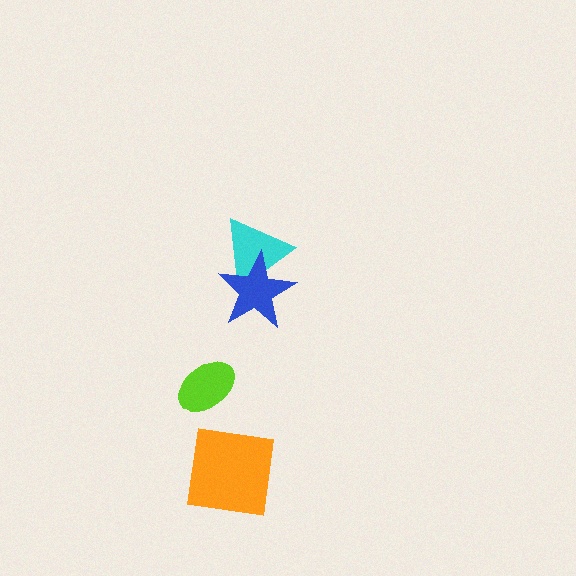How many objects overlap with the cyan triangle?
1 object overlaps with the cyan triangle.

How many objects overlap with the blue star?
1 object overlaps with the blue star.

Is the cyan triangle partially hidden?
Yes, it is partially covered by another shape.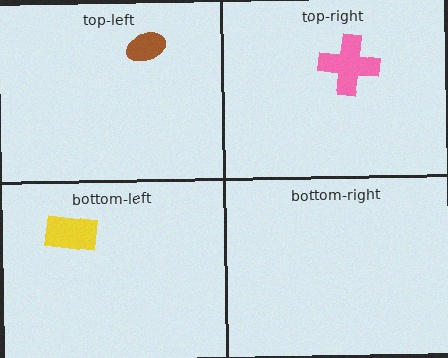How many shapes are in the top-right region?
1.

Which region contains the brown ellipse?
The top-left region.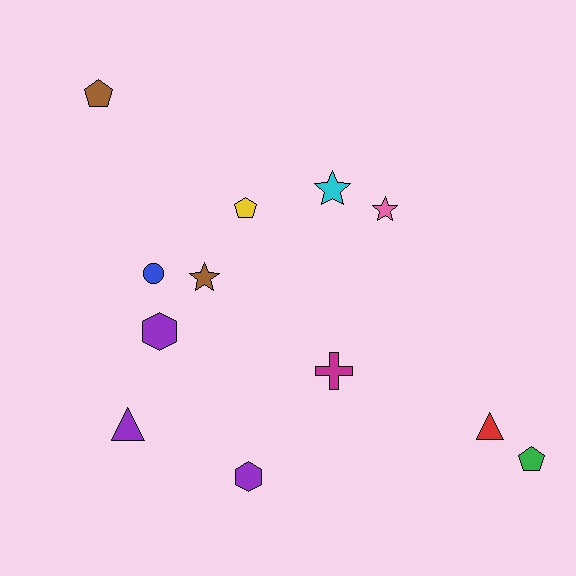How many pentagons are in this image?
There are 3 pentagons.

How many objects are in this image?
There are 12 objects.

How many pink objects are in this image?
There is 1 pink object.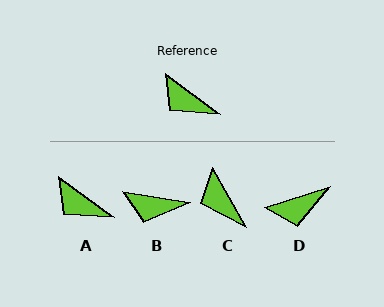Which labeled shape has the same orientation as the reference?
A.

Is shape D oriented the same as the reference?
No, it is off by about 54 degrees.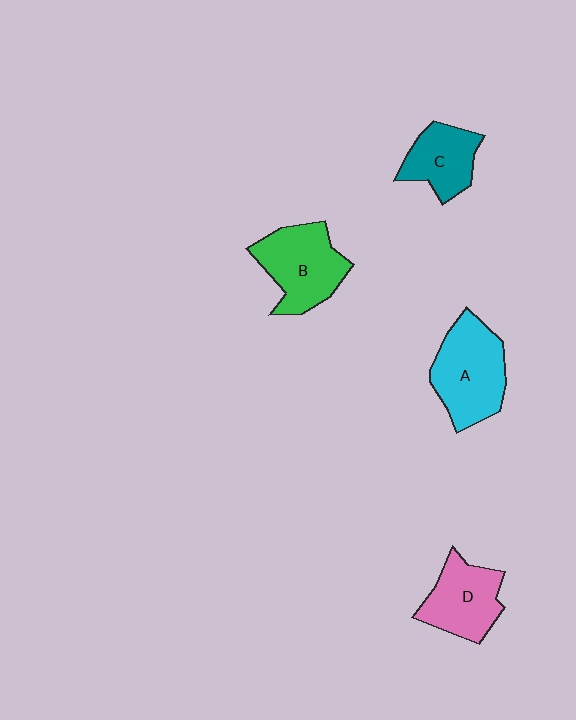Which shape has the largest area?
Shape A (cyan).